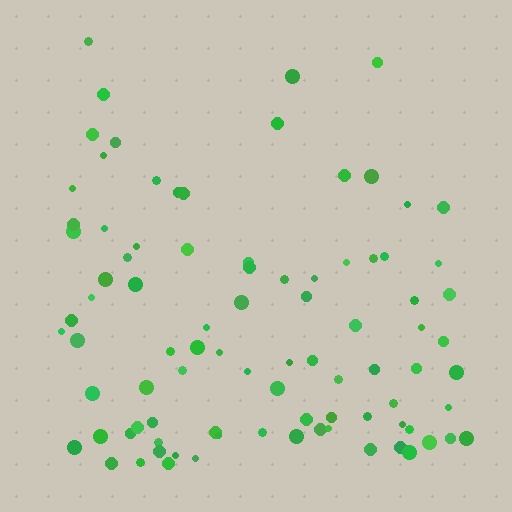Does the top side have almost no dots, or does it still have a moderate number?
Still a moderate number, just noticeably fewer than the bottom.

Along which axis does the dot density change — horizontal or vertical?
Vertical.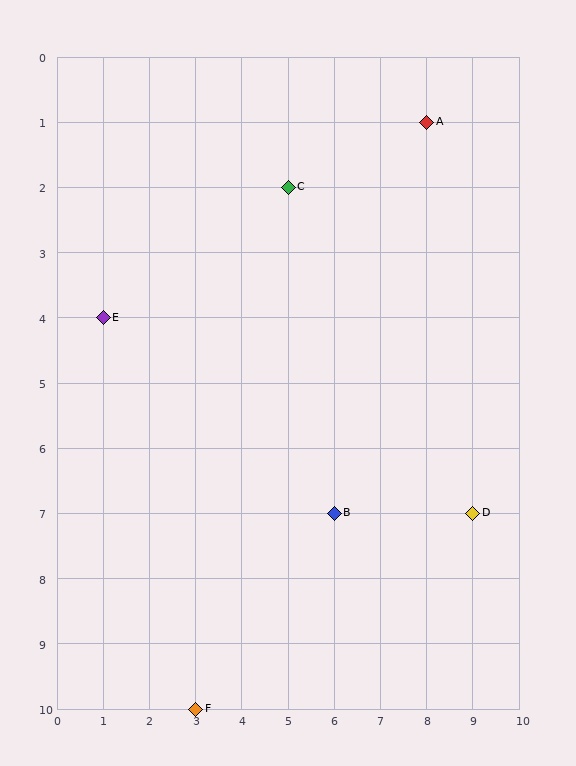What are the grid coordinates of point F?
Point F is at grid coordinates (3, 10).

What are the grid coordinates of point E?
Point E is at grid coordinates (1, 4).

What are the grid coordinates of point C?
Point C is at grid coordinates (5, 2).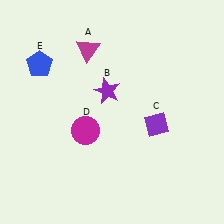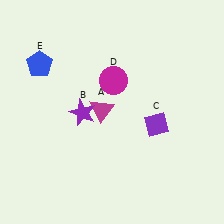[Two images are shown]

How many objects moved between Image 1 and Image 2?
3 objects moved between the two images.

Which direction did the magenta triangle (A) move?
The magenta triangle (A) moved down.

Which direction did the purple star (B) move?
The purple star (B) moved left.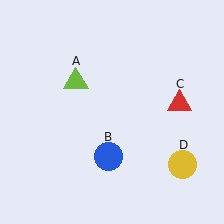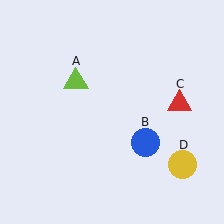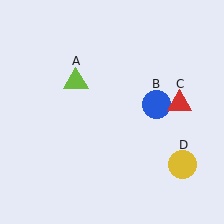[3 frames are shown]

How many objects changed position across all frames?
1 object changed position: blue circle (object B).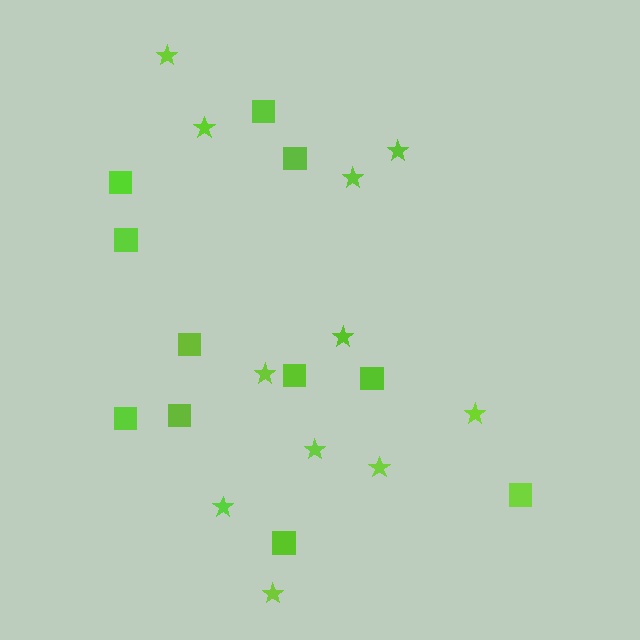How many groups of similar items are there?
There are 2 groups: one group of squares (11) and one group of stars (11).